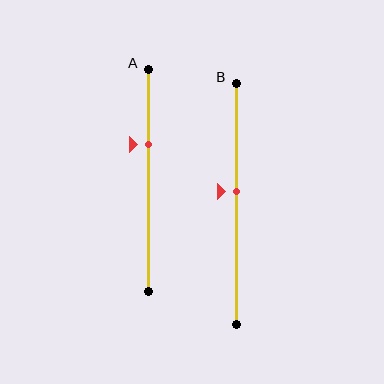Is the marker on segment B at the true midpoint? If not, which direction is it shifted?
No, the marker on segment B is shifted upward by about 5% of the segment length.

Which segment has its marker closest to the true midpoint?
Segment B has its marker closest to the true midpoint.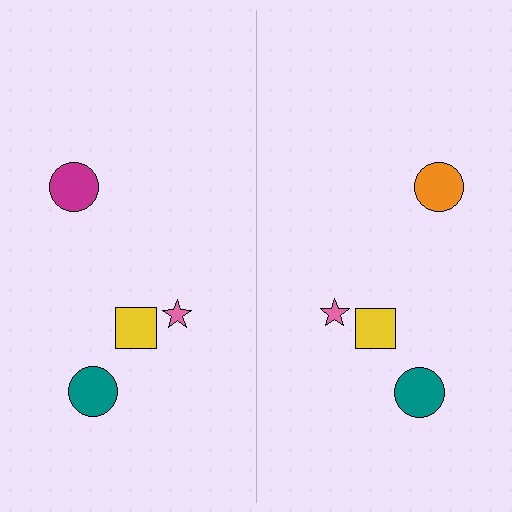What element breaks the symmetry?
The orange circle on the right side breaks the symmetry — its mirror counterpart is magenta.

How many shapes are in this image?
There are 8 shapes in this image.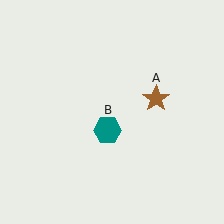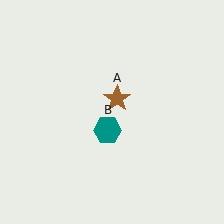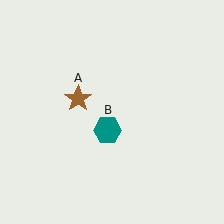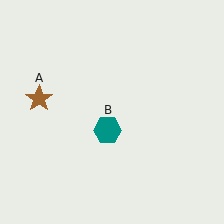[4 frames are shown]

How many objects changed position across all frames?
1 object changed position: brown star (object A).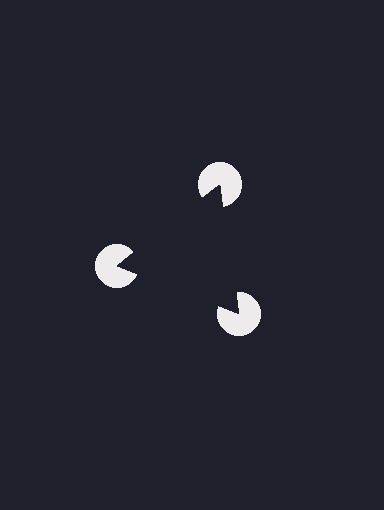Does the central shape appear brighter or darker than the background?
It typically appears slightly darker than the background, even though no actual brightness change is drawn.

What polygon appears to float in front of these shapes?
An illusory triangle — its edges are inferred from the aligned wedge cuts in the pac-man discs, not physically drawn.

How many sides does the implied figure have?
3 sides.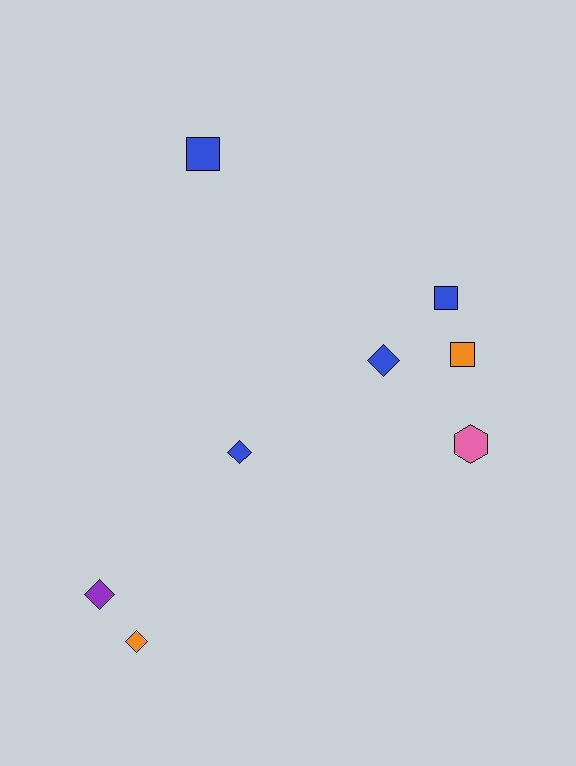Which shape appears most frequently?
Diamond, with 4 objects.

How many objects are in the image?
There are 8 objects.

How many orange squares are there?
There is 1 orange square.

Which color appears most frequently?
Blue, with 4 objects.